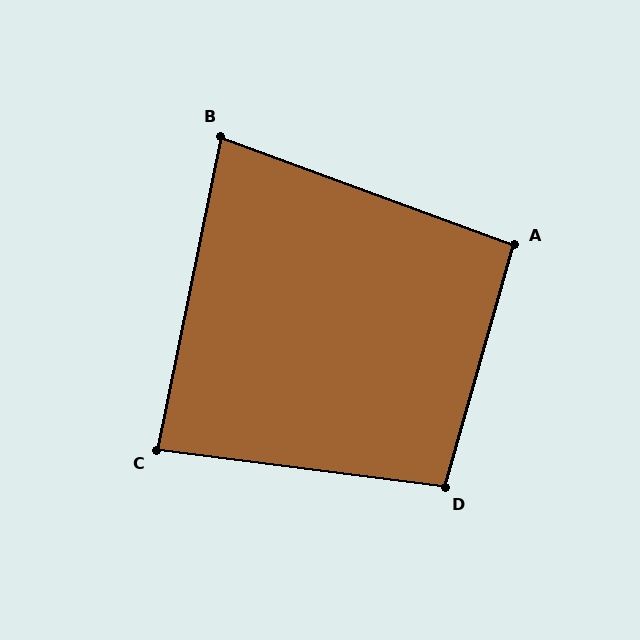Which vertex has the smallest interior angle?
B, at approximately 81 degrees.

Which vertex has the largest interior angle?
D, at approximately 99 degrees.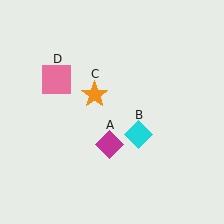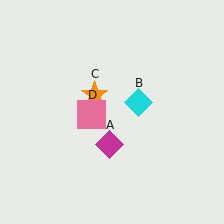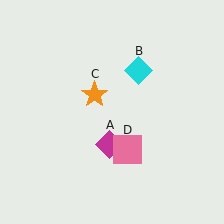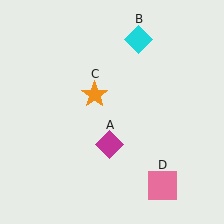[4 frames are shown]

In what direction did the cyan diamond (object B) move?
The cyan diamond (object B) moved up.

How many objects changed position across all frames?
2 objects changed position: cyan diamond (object B), pink square (object D).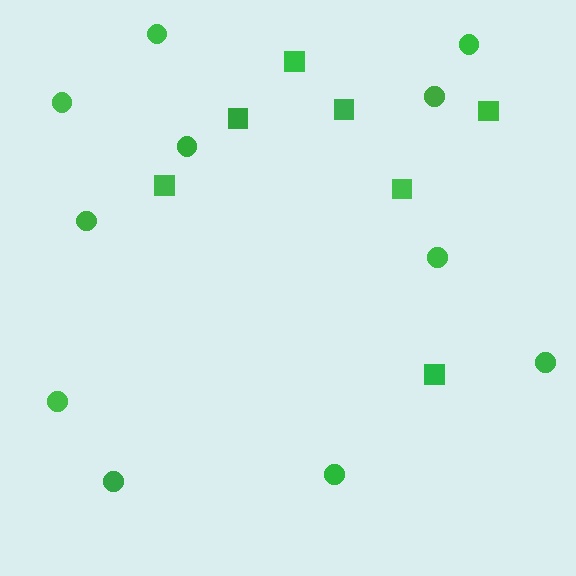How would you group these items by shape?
There are 2 groups: one group of circles (11) and one group of squares (7).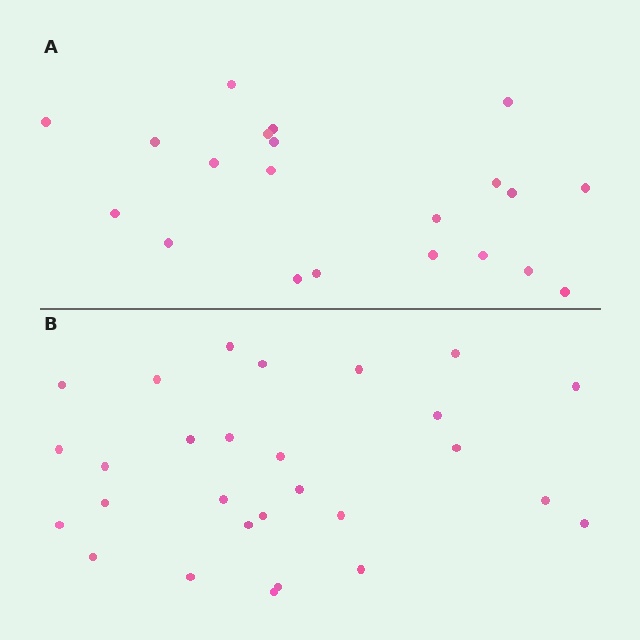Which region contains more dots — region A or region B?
Region B (the bottom region) has more dots.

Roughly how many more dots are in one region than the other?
Region B has roughly 8 or so more dots than region A.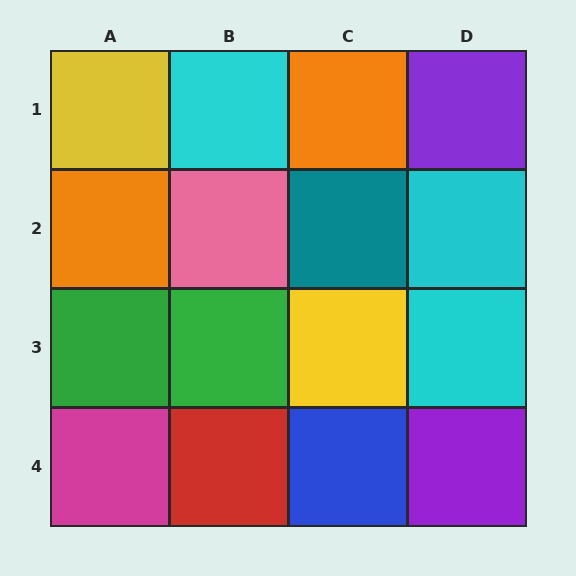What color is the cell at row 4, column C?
Blue.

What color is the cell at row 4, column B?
Red.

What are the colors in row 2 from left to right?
Orange, pink, teal, cyan.